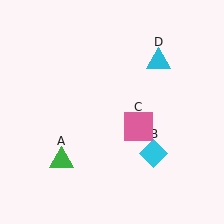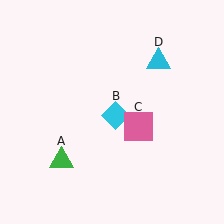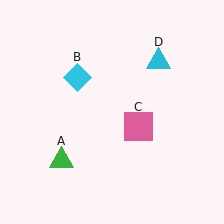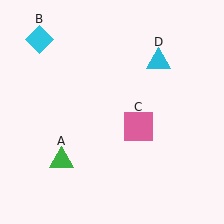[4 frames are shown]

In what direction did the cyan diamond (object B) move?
The cyan diamond (object B) moved up and to the left.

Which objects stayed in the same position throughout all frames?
Green triangle (object A) and pink square (object C) and cyan triangle (object D) remained stationary.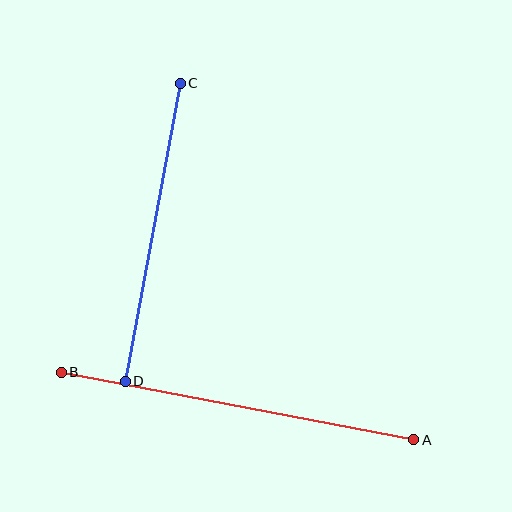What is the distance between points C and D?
The distance is approximately 303 pixels.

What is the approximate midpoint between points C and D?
The midpoint is at approximately (153, 232) pixels.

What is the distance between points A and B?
The distance is approximately 359 pixels.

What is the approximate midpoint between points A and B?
The midpoint is at approximately (237, 406) pixels.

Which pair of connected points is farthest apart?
Points A and B are farthest apart.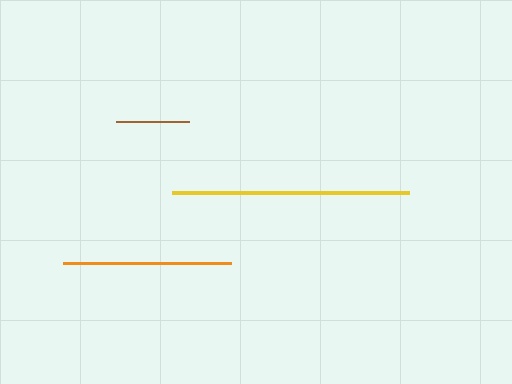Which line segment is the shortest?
The brown line is the shortest at approximately 73 pixels.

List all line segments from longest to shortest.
From longest to shortest: yellow, orange, brown.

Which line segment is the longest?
The yellow line is the longest at approximately 237 pixels.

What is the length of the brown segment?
The brown segment is approximately 73 pixels long.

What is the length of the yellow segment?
The yellow segment is approximately 237 pixels long.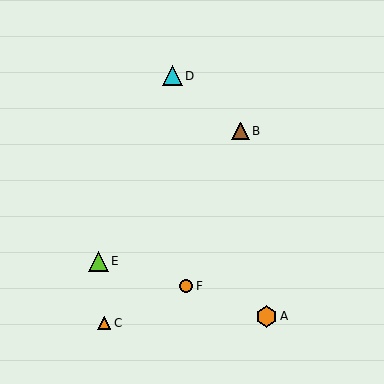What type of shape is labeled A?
Shape A is an orange hexagon.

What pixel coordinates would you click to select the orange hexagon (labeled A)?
Click at (267, 316) to select the orange hexagon A.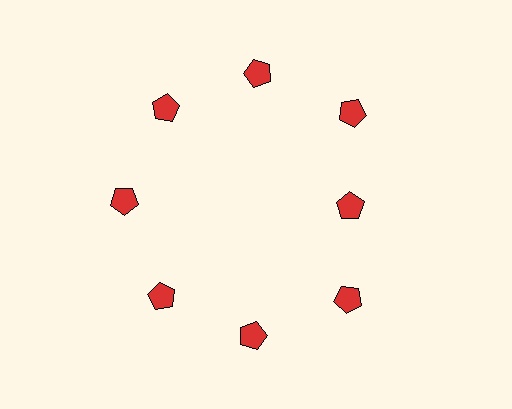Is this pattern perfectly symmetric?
No. The 8 red pentagons are arranged in a ring, but one element near the 3 o'clock position is pulled inward toward the center, breaking the 8-fold rotational symmetry.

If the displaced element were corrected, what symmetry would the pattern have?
It would have 8-fold rotational symmetry — the pattern would map onto itself every 45 degrees.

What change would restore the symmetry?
The symmetry would be restored by moving it outward, back onto the ring so that all 8 pentagons sit at equal angles and equal distance from the center.